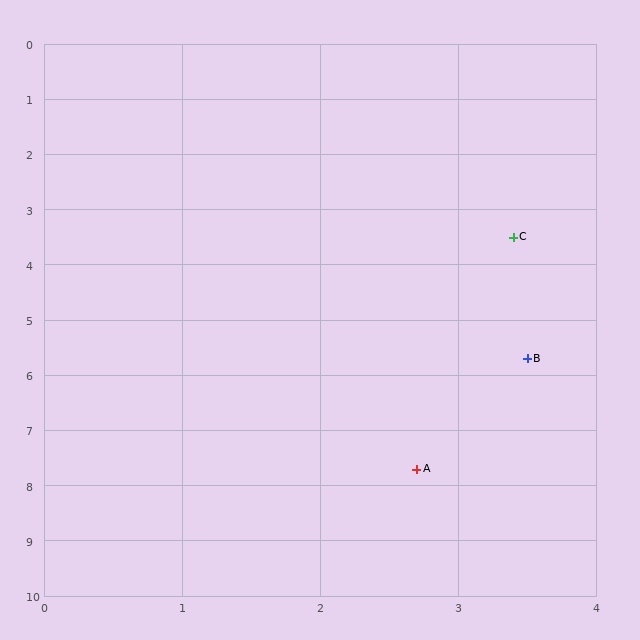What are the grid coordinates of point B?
Point B is at approximately (3.5, 5.7).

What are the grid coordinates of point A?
Point A is at approximately (2.7, 7.7).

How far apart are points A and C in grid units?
Points A and C are about 4.3 grid units apart.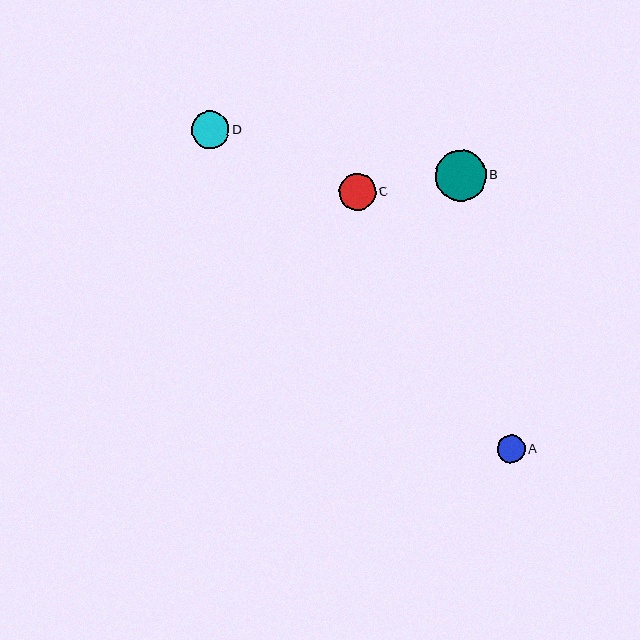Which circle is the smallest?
Circle A is the smallest with a size of approximately 28 pixels.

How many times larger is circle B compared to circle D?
Circle B is approximately 1.4 times the size of circle D.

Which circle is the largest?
Circle B is the largest with a size of approximately 51 pixels.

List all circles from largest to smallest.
From largest to smallest: B, D, C, A.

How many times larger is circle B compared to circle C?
Circle B is approximately 1.4 times the size of circle C.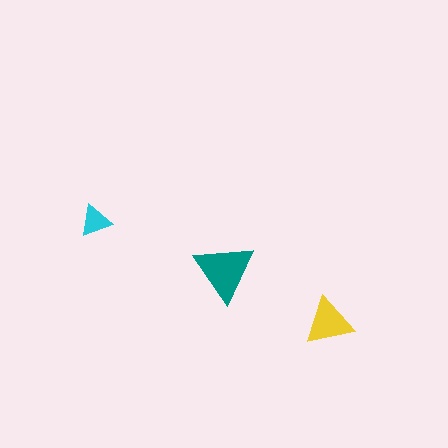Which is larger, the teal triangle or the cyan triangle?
The teal one.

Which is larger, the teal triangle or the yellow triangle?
The teal one.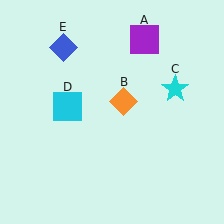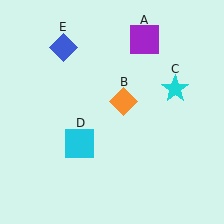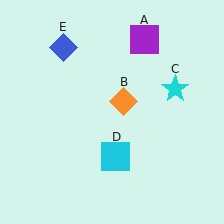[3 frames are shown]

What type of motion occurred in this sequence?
The cyan square (object D) rotated counterclockwise around the center of the scene.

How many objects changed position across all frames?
1 object changed position: cyan square (object D).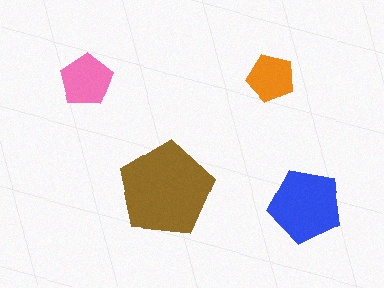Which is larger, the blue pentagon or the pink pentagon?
The blue one.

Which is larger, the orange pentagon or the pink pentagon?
The pink one.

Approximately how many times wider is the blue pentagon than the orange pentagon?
About 1.5 times wider.